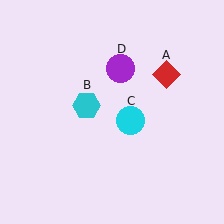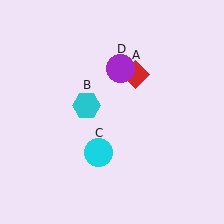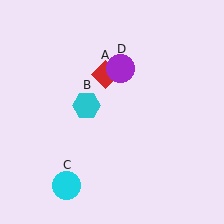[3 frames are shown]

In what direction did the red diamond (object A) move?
The red diamond (object A) moved left.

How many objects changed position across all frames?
2 objects changed position: red diamond (object A), cyan circle (object C).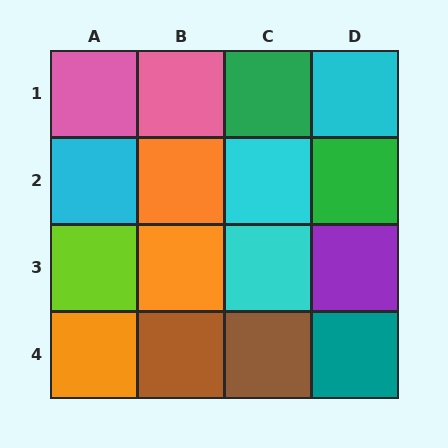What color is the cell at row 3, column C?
Cyan.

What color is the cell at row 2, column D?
Green.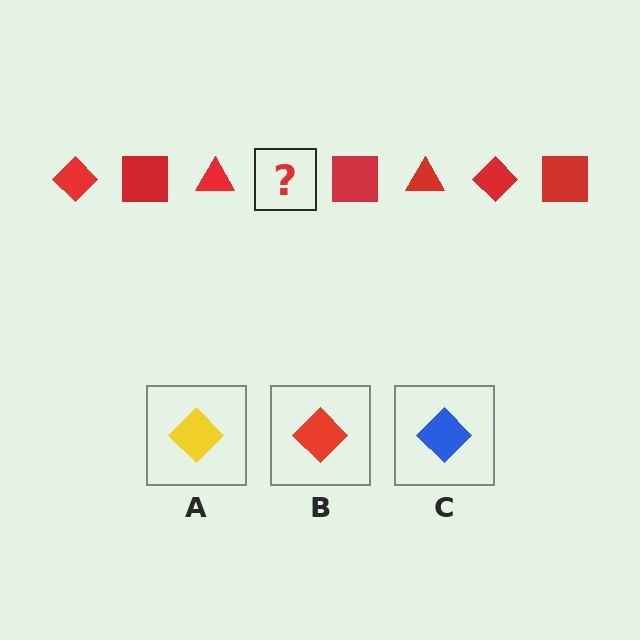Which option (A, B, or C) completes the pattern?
B.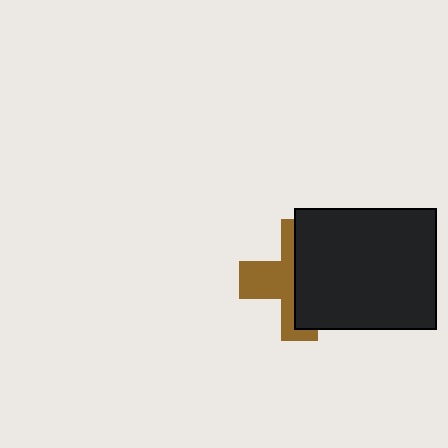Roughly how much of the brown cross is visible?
A small part of it is visible (roughly 44%).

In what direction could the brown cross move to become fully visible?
The brown cross could move left. That would shift it out from behind the black rectangle entirely.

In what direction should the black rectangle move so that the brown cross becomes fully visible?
The black rectangle should move right. That is the shortest direction to clear the overlap and leave the brown cross fully visible.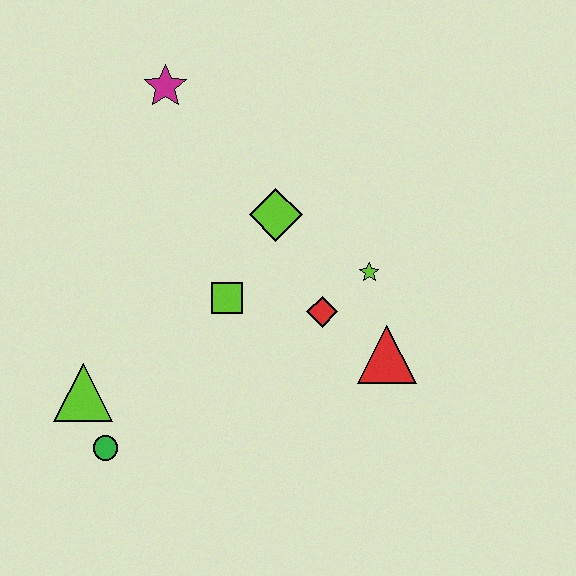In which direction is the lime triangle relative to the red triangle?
The lime triangle is to the left of the red triangle.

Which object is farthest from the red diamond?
The magenta star is farthest from the red diamond.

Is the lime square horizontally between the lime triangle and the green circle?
No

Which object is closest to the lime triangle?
The green circle is closest to the lime triangle.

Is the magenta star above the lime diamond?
Yes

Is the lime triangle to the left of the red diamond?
Yes